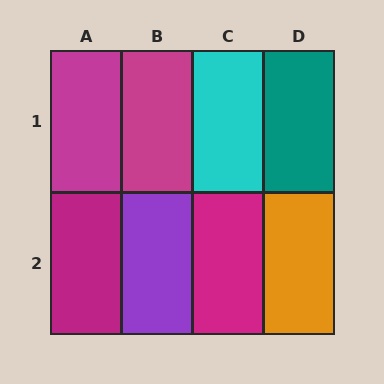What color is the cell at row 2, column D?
Orange.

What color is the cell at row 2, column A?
Magenta.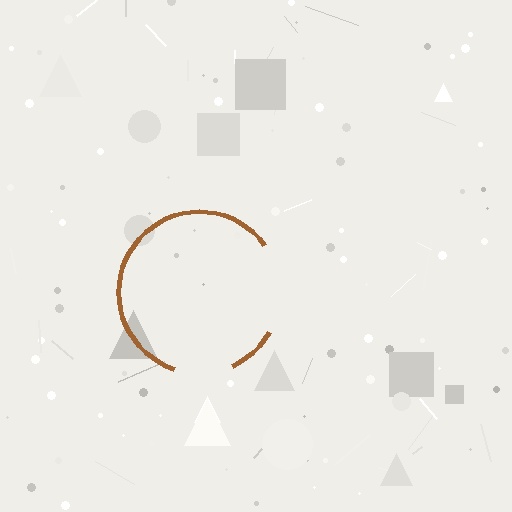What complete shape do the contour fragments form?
The contour fragments form a circle.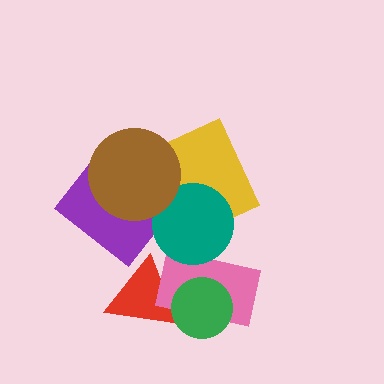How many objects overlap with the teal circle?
4 objects overlap with the teal circle.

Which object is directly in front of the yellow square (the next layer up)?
The teal circle is directly in front of the yellow square.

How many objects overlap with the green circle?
2 objects overlap with the green circle.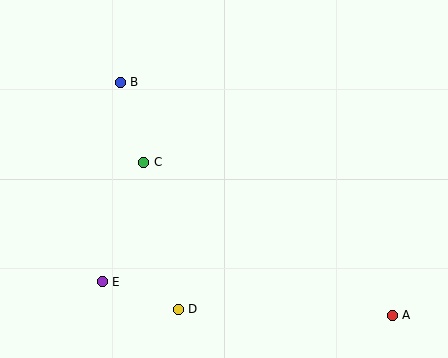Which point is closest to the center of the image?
Point C at (144, 162) is closest to the center.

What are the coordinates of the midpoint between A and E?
The midpoint between A and E is at (247, 298).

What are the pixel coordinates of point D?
Point D is at (178, 309).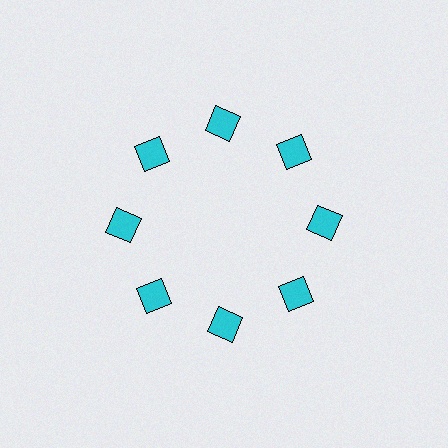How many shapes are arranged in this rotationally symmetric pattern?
There are 8 shapes, arranged in 8 groups of 1.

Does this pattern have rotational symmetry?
Yes, this pattern has 8-fold rotational symmetry. It looks the same after rotating 45 degrees around the center.